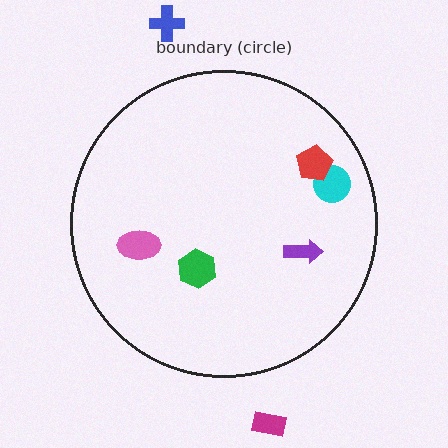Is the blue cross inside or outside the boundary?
Outside.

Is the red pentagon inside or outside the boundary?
Inside.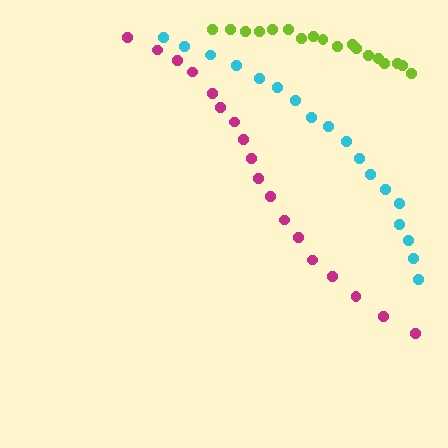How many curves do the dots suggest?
There are 3 distinct paths.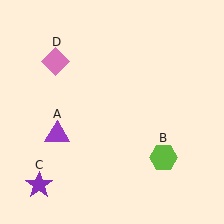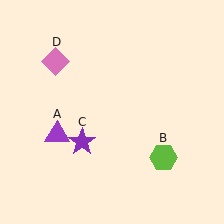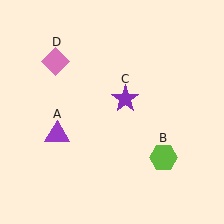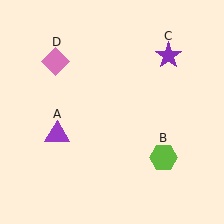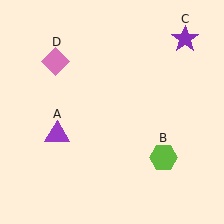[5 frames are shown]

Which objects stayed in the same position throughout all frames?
Purple triangle (object A) and lime hexagon (object B) and pink diamond (object D) remained stationary.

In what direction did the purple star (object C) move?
The purple star (object C) moved up and to the right.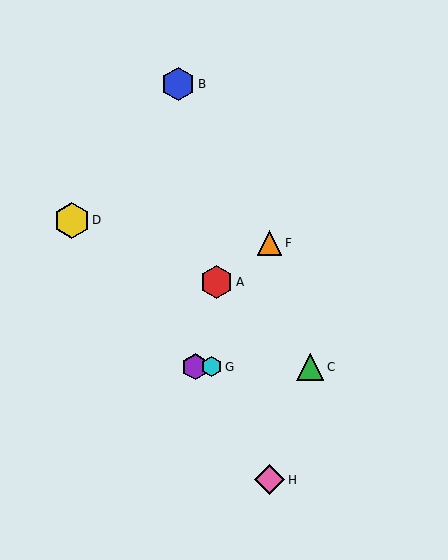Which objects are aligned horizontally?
Objects C, E, G are aligned horizontally.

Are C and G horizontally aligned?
Yes, both are at y≈367.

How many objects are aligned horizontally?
3 objects (C, E, G) are aligned horizontally.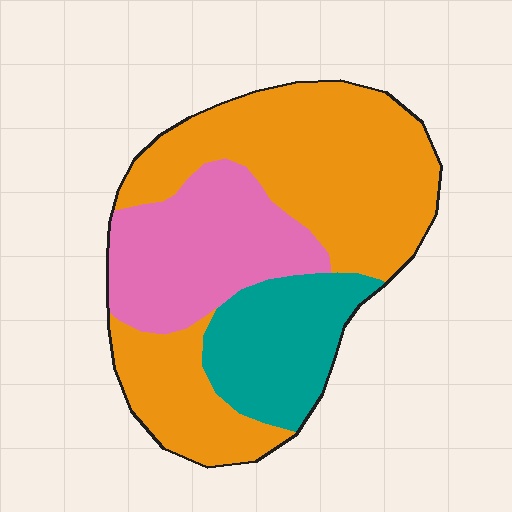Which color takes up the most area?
Orange, at roughly 55%.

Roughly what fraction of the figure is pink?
Pink takes up about one quarter (1/4) of the figure.